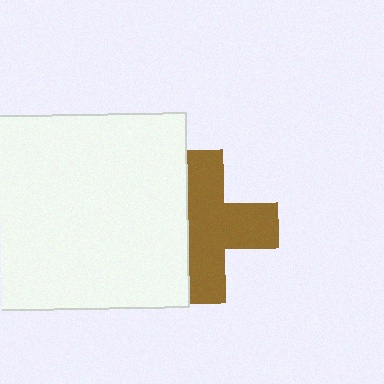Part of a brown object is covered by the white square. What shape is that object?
It is a cross.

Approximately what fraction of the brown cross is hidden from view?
Roughly 33% of the brown cross is hidden behind the white square.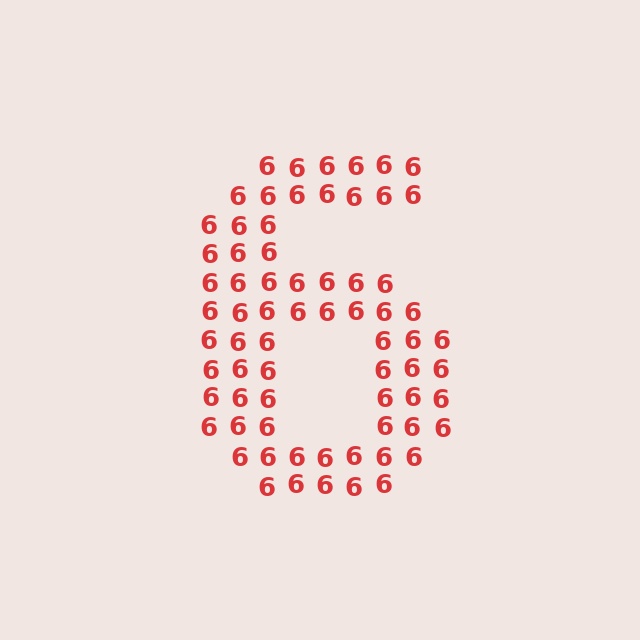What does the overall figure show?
The overall figure shows the digit 6.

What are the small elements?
The small elements are digit 6's.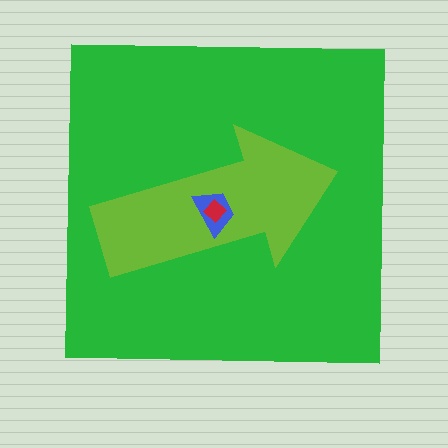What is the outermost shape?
The green square.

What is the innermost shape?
The red diamond.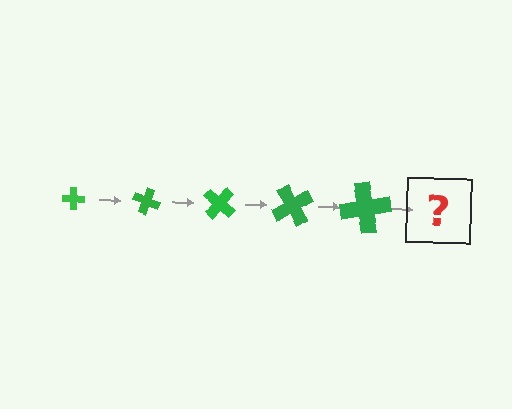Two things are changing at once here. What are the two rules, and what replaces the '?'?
The two rules are that the cross grows larger each step and it rotates 20 degrees each step. The '?' should be a cross, larger than the previous one and rotated 100 degrees from the start.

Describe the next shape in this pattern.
It should be a cross, larger than the previous one and rotated 100 degrees from the start.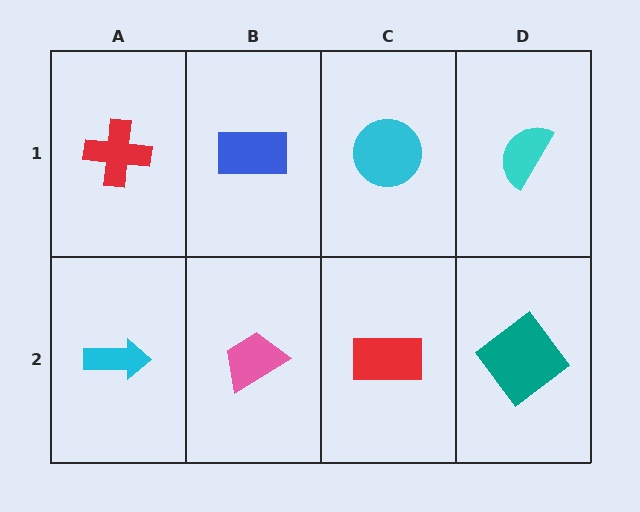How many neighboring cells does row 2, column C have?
3.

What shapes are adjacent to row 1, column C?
A red rectangle (row 2, column C), a blue rectangle (row 1, column B), a cyan semicircle (row 1, column D).